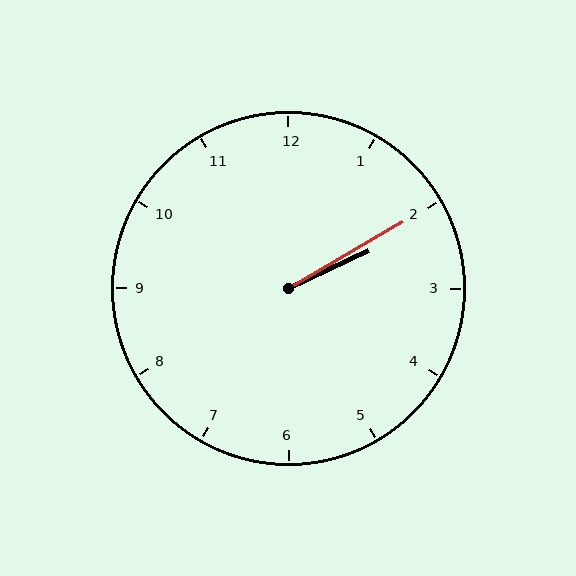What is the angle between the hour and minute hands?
Approximately 5 degrees.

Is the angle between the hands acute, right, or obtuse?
It is acute.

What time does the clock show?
2:10.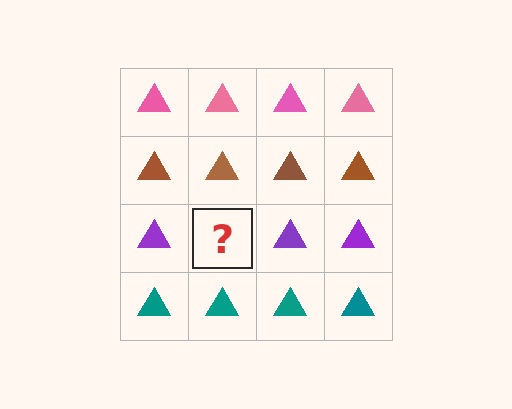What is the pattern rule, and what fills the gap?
The rule is that each row has a consistent color. The gap should be filled with a purple triangle.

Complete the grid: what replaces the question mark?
The question mark should be replaced with a purple triangle.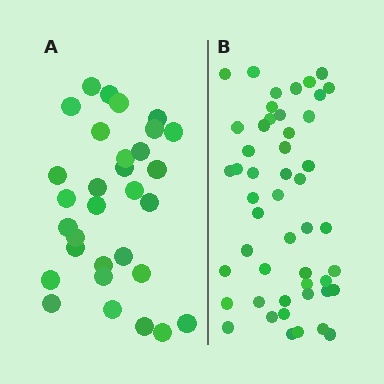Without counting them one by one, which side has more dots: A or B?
Region B (the right region) has more dots.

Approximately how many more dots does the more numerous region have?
Region B has approximately 20 more dots than region A.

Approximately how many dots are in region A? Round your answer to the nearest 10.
About 30 dots. (The exact count is 31, which rounds to 30.)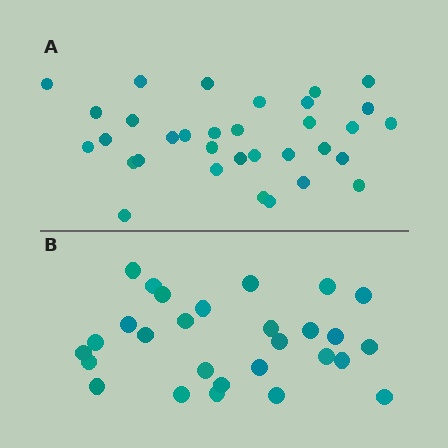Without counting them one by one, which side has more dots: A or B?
Region A (the top region) has more dots.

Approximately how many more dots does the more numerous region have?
Region A has about 5 more dots than region B.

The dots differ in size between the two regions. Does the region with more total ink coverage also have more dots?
No. Region B has more total ink coverage because its dots are larger, but region A actually contains more individual dots. Total area can be misleading — the number of items is what matters here.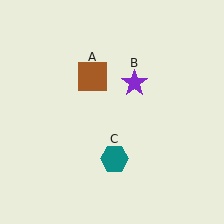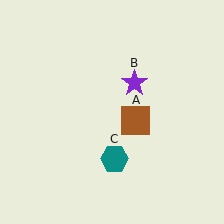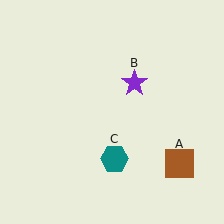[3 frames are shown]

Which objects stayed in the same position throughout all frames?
Purple star (object B) and teal hexagon (object C) remained stationary.